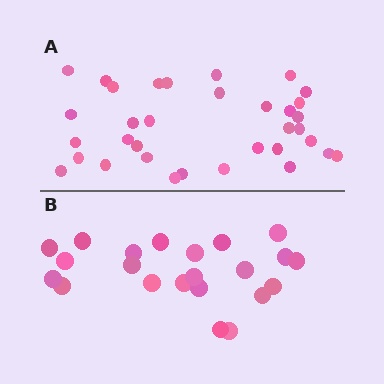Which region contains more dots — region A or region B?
Region A (the top region) has more dots.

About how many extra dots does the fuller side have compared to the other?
Region A has roughly 12 or so more dots than region B.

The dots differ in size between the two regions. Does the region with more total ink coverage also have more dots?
No. Region B has more total ink coverage because its dots are larger, but region A actually contains more individual dots. Total area can be misleading — the number of items is what matters here.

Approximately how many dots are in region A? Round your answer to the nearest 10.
About 30 dots. (The exact count is 34, which rounds to 30.)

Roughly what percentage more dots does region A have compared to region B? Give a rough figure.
About 55% more.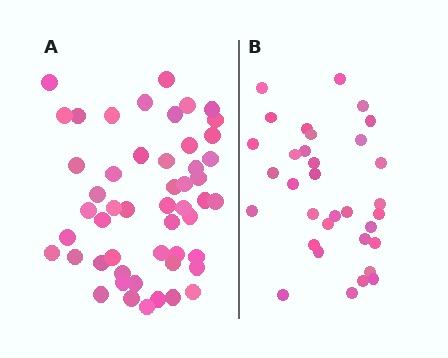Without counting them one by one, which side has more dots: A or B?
Region A (the left region) has more dots.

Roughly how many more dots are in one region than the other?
Region A has approximately 20 more dots than region B.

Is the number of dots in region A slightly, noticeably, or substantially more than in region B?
Region A has substantially more. The ratio is roughly 1.5 to 1.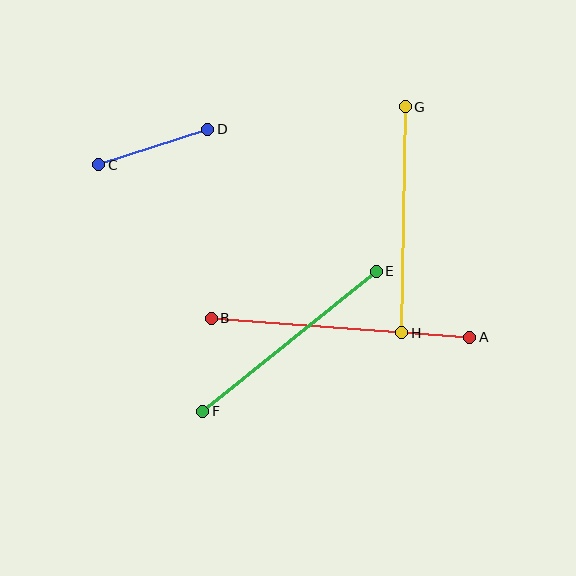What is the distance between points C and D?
The distance is approximately 115 pixels.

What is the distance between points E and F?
The distance is approximately 223 pixels.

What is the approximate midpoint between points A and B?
The midpoint is at approximately (340, 328) pixels.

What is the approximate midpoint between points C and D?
The midpoint is at approximately (153, 147) pixels.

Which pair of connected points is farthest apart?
Points A and B are farthest apart.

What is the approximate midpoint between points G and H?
The midpoint is at approximately (404, 220) pixels.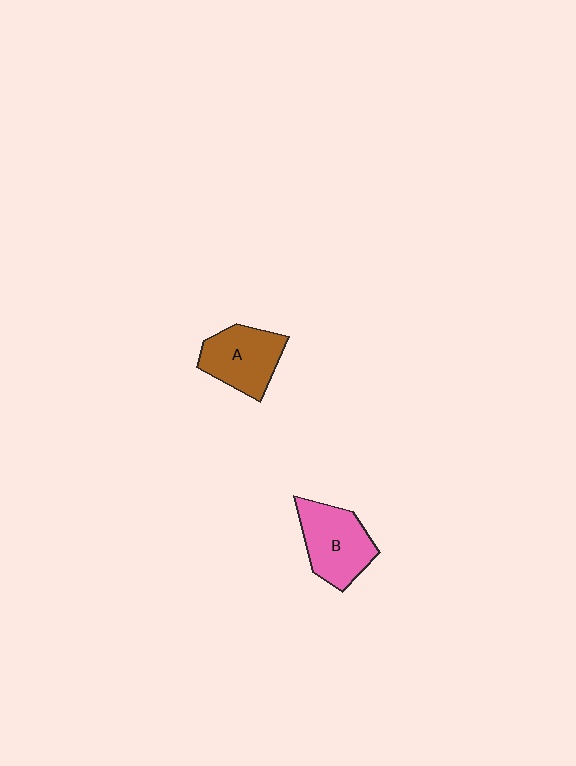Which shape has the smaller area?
Shape A (brown).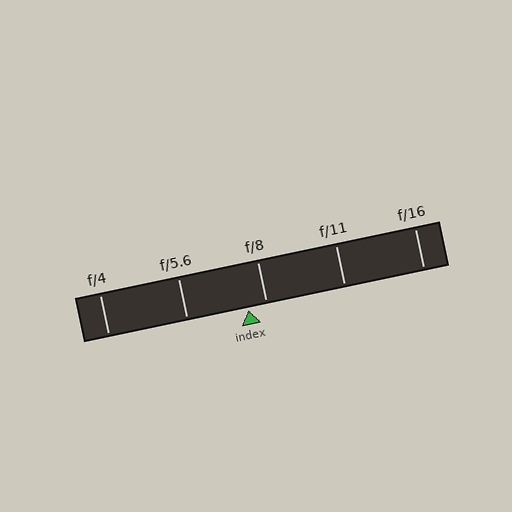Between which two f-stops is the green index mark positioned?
The index mark is between f/5.6 and f/8.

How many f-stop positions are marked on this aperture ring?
There are 5 f-stop positions marked.